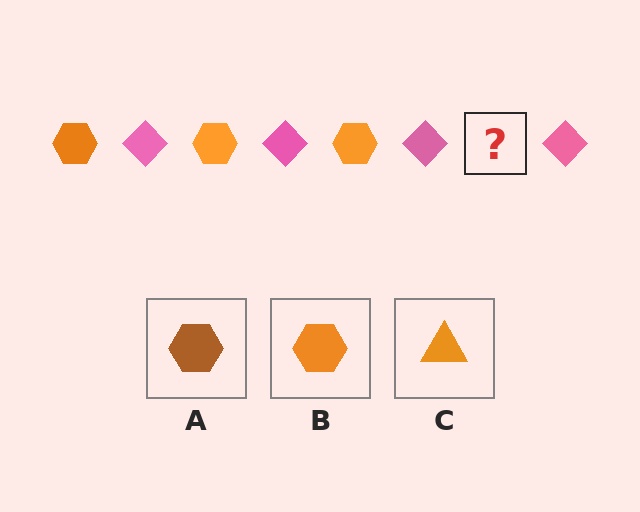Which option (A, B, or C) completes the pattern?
B.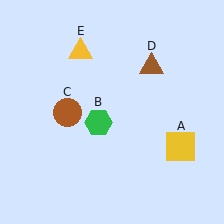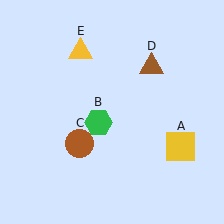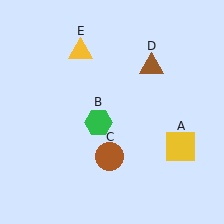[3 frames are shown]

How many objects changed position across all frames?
1 object changed position: brown circle (object C).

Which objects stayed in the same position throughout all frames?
Yellow square (object A) and green hexagon (object B) and brown triangle (object D) and yellow triangle (object E) remained stationary.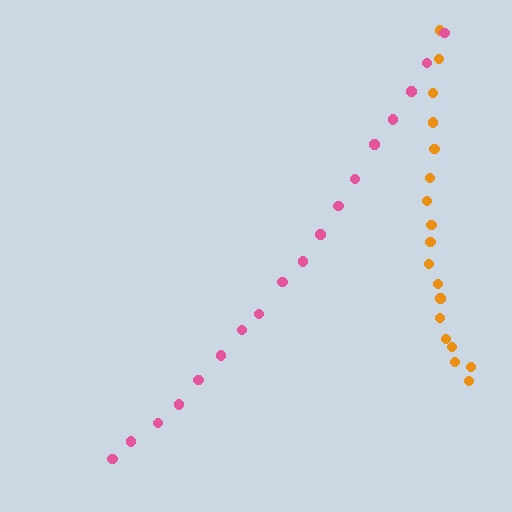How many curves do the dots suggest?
There are 2 distinct paths.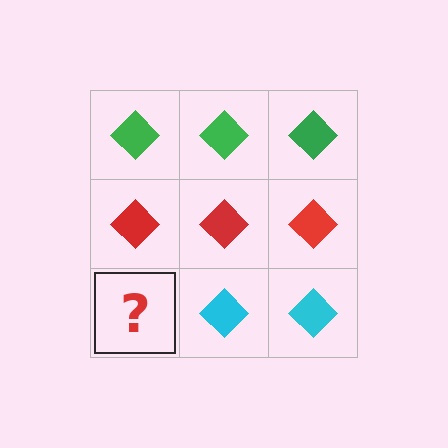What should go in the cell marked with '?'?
The missing cell should contain a cyan diamond.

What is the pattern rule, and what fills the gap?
The rule is that each row has a consistent color. The gap should be filled with a cyan diamond.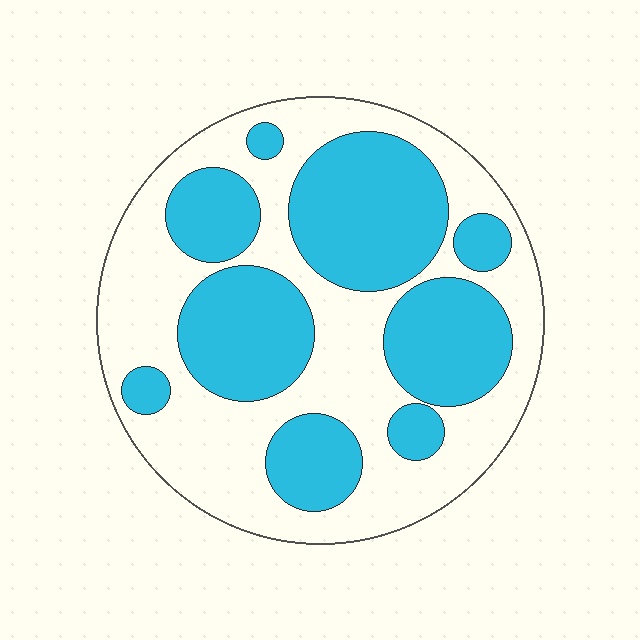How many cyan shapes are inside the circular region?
9.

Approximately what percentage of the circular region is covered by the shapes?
Approximately 45%.